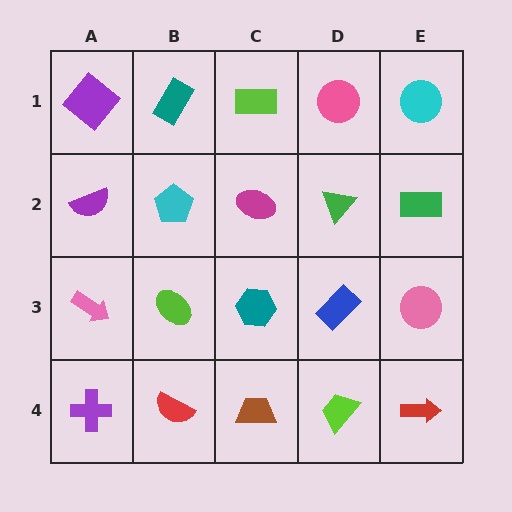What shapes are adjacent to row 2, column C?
A lime rectangle (row 1, column C), a teal hexagon (row 3, column C), a cyan pentagon (row 2, column B), a green triangle (row 2, column D).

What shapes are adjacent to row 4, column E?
A pink circle (row 3, column E), a lime trapezoid (row 4, column D).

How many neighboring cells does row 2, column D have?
4.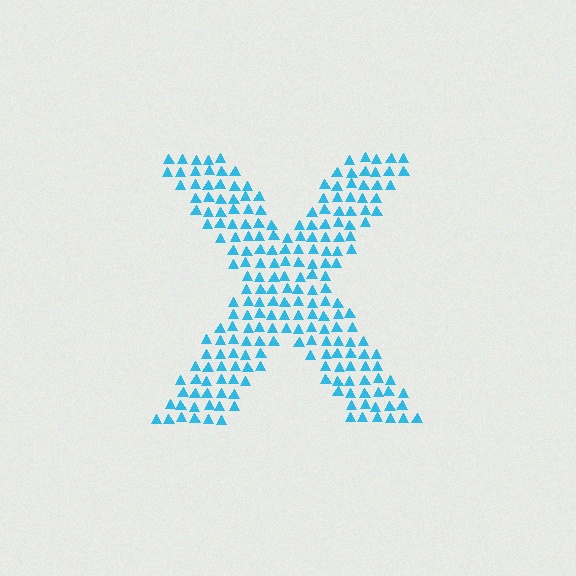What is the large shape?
The large shape is the letter X.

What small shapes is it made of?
It is made of small triangles.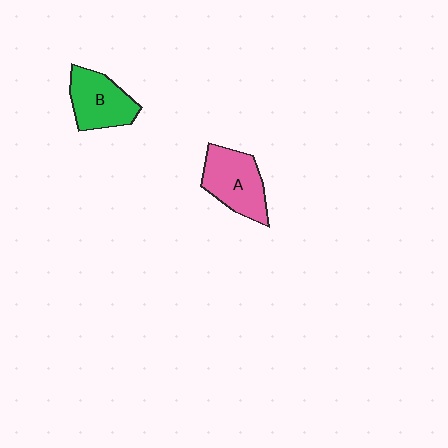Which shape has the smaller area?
Shape B (green).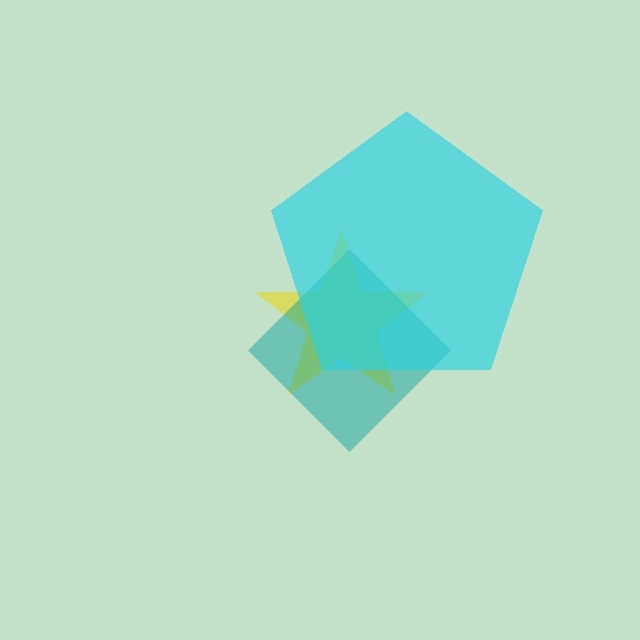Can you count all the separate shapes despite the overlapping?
Yes, there are 3 separate shapes.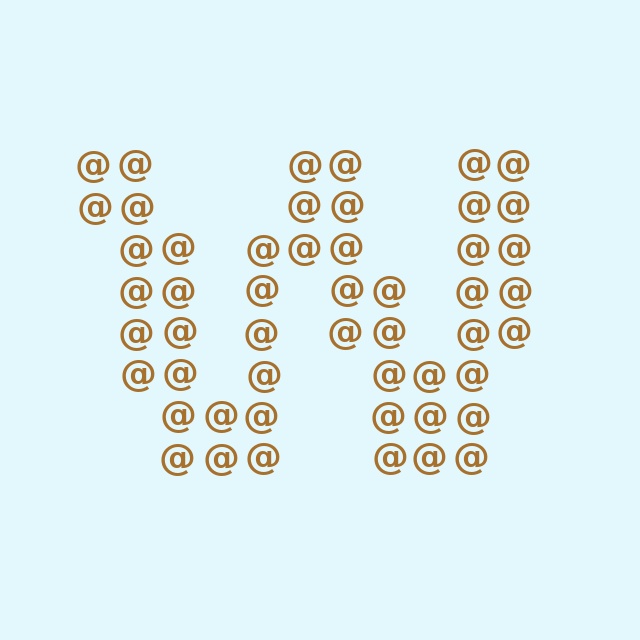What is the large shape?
The large shape is the letter W.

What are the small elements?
The small elements are at signs.